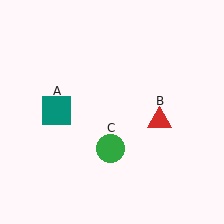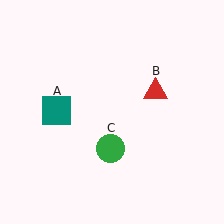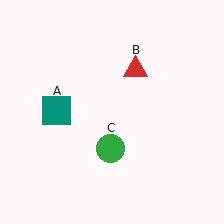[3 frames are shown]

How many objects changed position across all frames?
1 object changed position: red triangle (object B).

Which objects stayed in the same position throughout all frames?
Teal square (object A) and green circle (object C) remained stationary.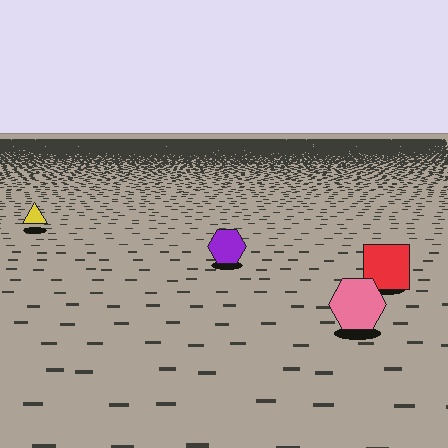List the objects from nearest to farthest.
From nearest to farthest: the pink hexagon, the red square, the purple hexagon, the yellow triangle.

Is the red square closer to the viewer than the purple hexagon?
Yes. The red square is closer — you can tell from the texture gradient: the ground texture is coarser near it.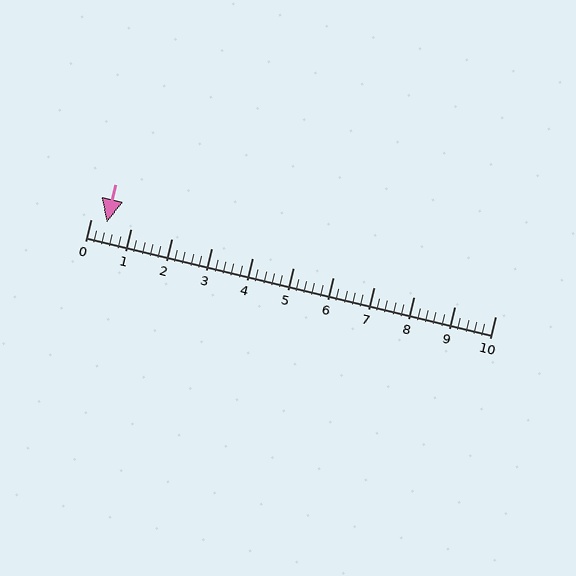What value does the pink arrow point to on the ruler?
The pink arrow points to approximately 0.4.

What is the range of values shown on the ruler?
The ruler shows values from 0 to 10.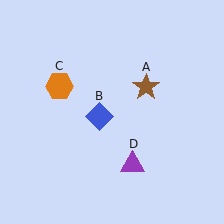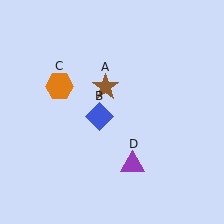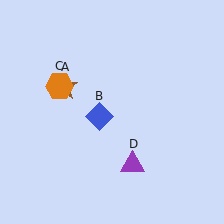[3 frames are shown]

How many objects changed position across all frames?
1 object changed position: brown star (object A).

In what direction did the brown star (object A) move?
The brown star (object A) moved left.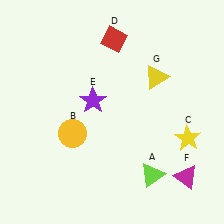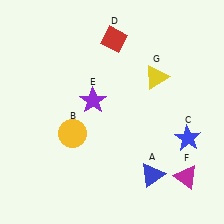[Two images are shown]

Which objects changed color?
A changed from lime to blue. C changed from yellow to blue.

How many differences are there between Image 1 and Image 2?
There are 2 differences between the two images.